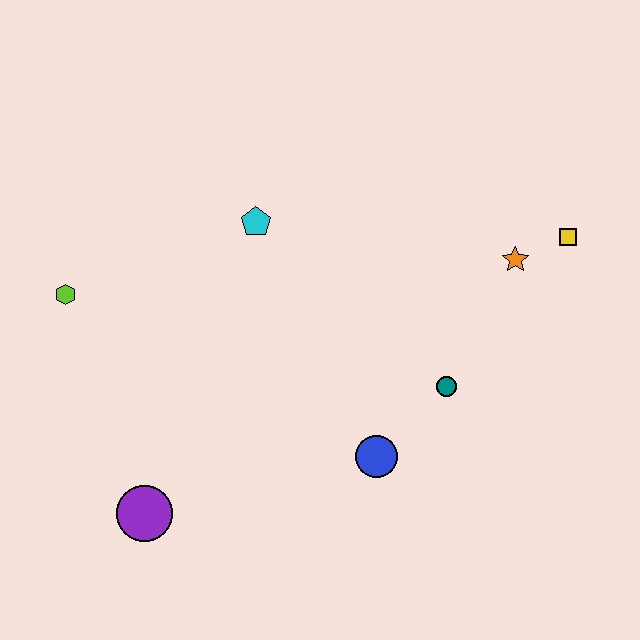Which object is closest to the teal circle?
The blue circle is closest to the teal circle.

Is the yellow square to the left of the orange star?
No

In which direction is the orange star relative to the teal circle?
The orange star is above the teal circle.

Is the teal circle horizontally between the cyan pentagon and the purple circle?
No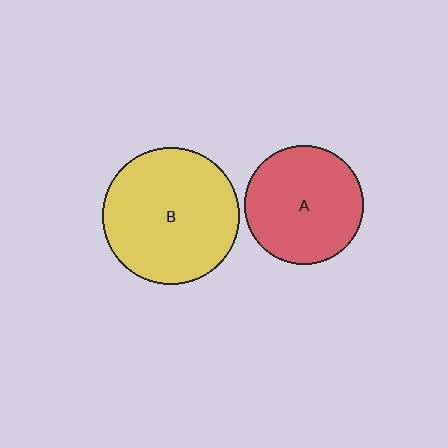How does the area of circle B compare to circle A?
Approximately 1.3 times.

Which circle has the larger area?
Circle B (yellow).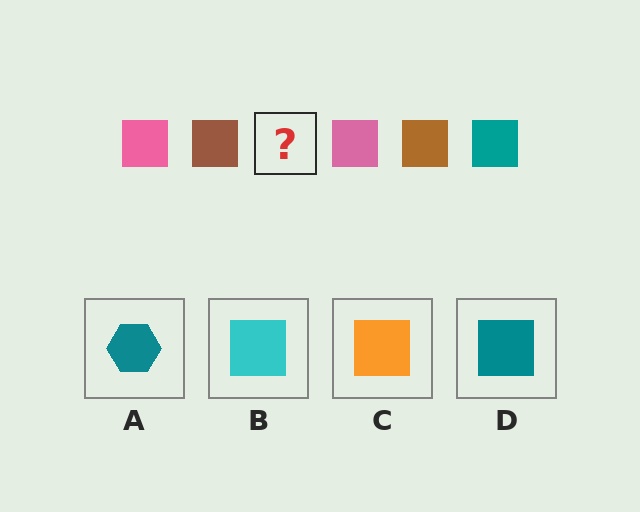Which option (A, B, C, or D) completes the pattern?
D.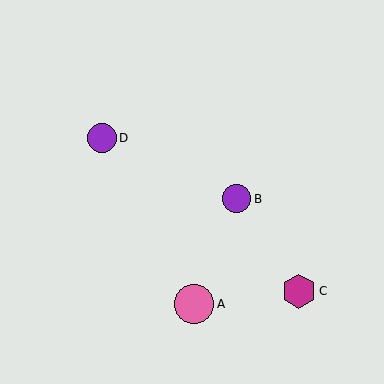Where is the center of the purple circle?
The center of the purple circle is at (237, 199).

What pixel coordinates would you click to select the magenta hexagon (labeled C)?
Click at (299, 291) to select the magenta hexagon C.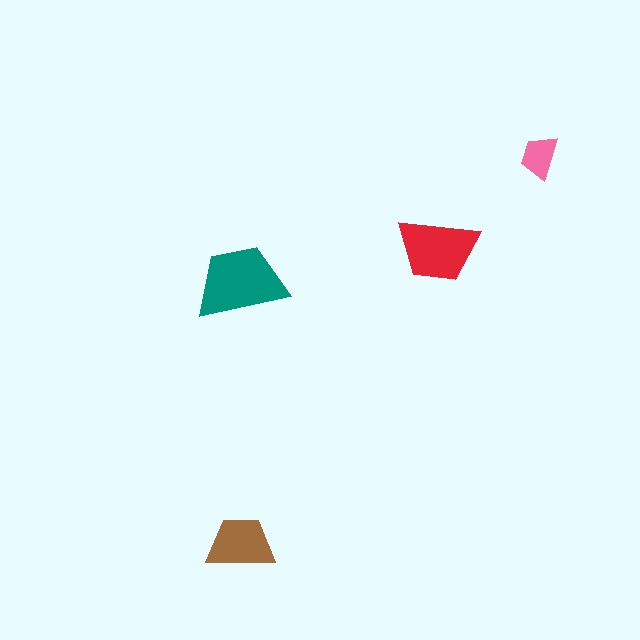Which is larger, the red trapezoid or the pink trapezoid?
The red one.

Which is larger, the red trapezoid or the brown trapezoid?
The red one.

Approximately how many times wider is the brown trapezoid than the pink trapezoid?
About 1.5 times wider.